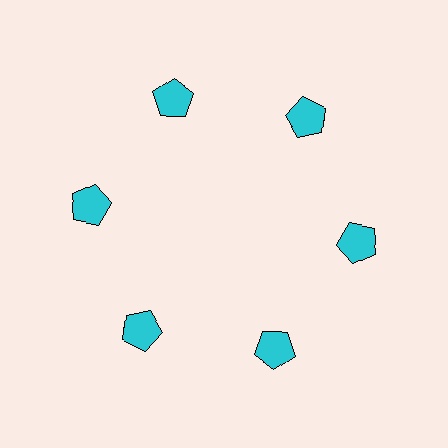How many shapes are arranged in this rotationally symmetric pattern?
There are 6 shapes, arranged in 6 groups of 1.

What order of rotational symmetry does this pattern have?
This pattern has 6-fold rotational symmetry.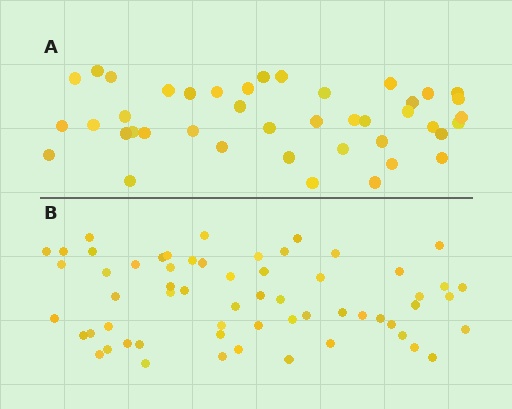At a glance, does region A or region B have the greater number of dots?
Region B (the bottom region) has more dots.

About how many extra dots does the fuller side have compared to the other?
Region B has approximately 20 more dots than region A.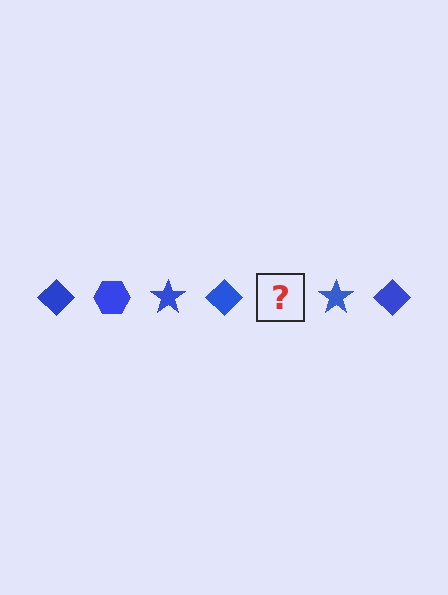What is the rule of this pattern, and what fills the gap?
The rule is that the pattern cycles through diamond, hexagon, star shapes in blue. The gap should be filled with a blue hexagon.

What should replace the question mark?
The question mark should be replaced with a blue hexagon.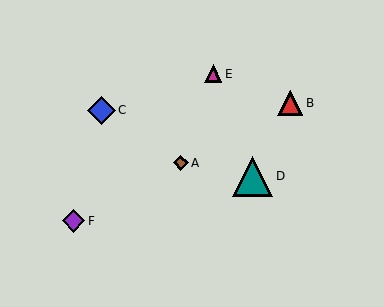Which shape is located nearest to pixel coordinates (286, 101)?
The red triangle (labeled B) at (290, 103) is nearest to that location.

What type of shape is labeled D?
Shape D is a teal triangle.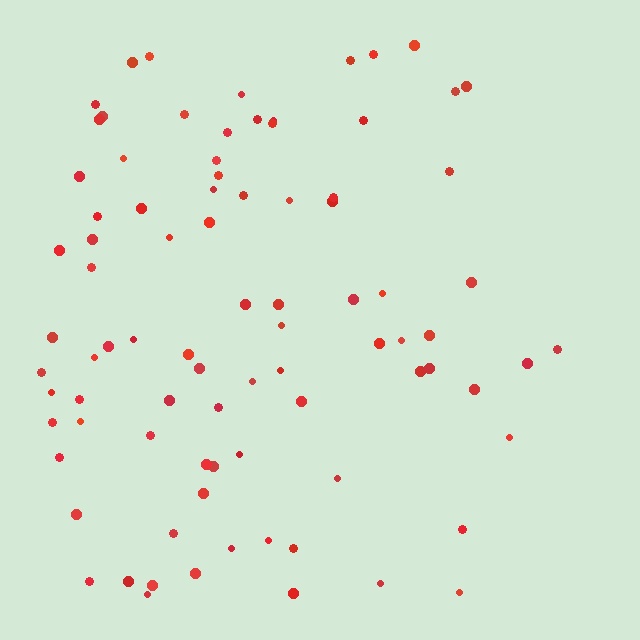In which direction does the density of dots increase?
From right to left, with the left side densest.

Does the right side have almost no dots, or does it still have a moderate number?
Still a moderate number, just noticeably fewer than the left.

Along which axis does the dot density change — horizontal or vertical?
Horizontal.